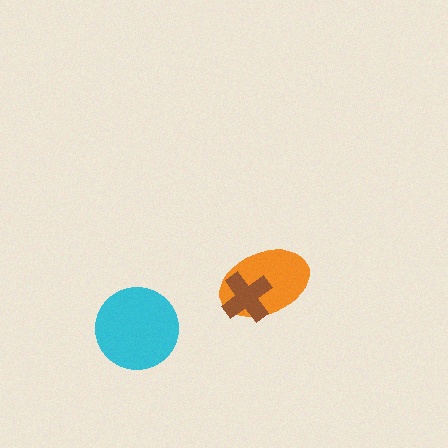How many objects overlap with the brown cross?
1 object overlaps with the brown cross.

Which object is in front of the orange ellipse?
The brown cross is in front of the orange ellipse.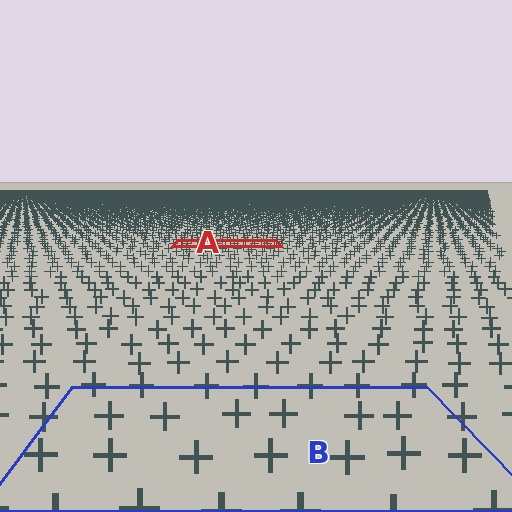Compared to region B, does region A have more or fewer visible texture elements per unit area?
Region A has more texture elements per unit area — they are packed more densely because it is farther away.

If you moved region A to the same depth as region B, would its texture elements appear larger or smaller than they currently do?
They would appear larger. At a closer depth, the same texture elements are projected at a bigger on-screen size.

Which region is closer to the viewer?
Region B is closer. The texture elements there are larger and more spread out.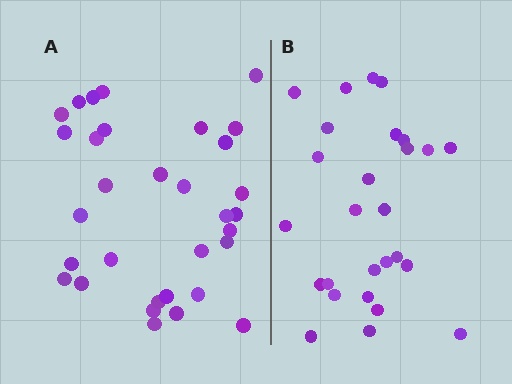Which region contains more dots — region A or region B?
Region A (the left region) has more dots.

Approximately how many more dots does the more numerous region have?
Region A has about 5 more dots than region B.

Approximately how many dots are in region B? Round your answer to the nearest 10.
About 30 dots. (The exact count is 27, which rounds to 30.)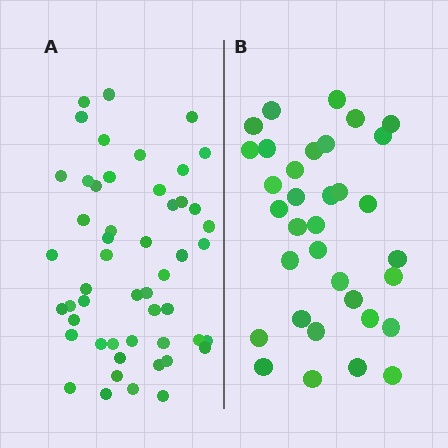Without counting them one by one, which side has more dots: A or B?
Region A (the left region) has more dots.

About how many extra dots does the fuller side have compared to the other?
Region A has approximately 15 more dots than region B.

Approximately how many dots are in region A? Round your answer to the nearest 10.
About 50 dots. (The exact count is 51, which rounds to 50.)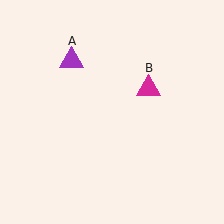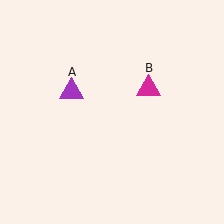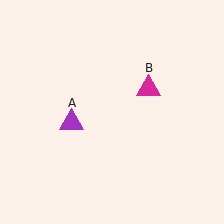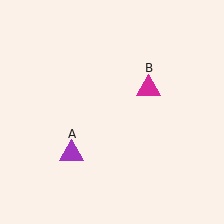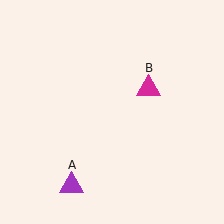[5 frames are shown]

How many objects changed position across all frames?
1 object changed position: purple triangle (object A).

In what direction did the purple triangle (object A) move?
The purple triangle (object A) moved down.